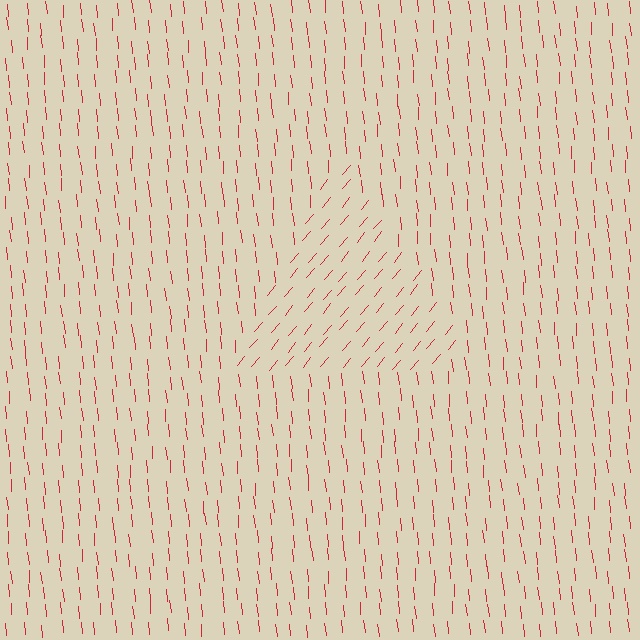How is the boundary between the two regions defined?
The boundary is defined purely by a change in line orientation (approximately 45 degrees difference). All lines are the same color and thickness.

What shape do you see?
I see a triangle.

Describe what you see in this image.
The image is filled with small red line segments. A triangle region in the image has lines oriented differently from the surrounding lines, creating a visible texture boundary.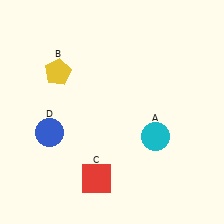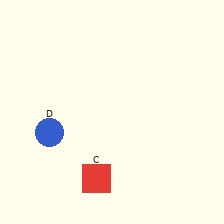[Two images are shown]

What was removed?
The cyan circle (A), the yellow pentagon (B) were removed in Image 2.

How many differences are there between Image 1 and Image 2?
There are 2 differences between the two images.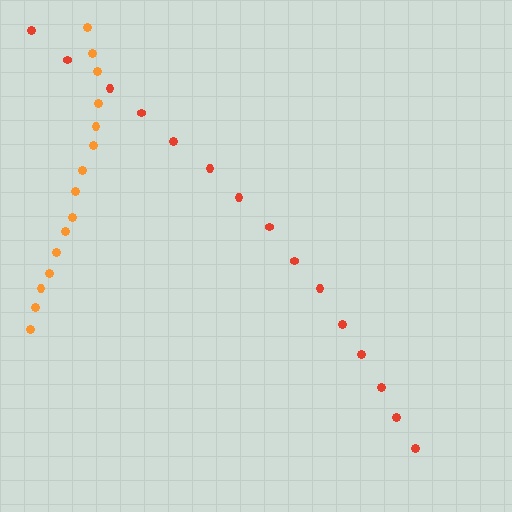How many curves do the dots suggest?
There are 2 distinct paths.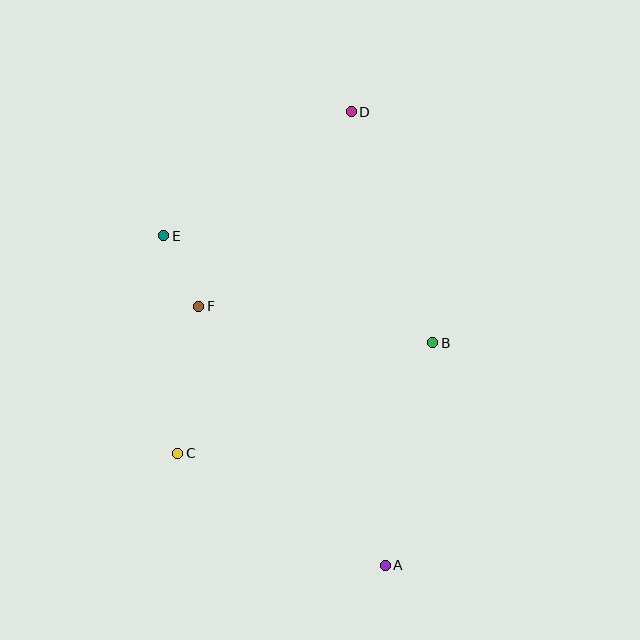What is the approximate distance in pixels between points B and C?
The distance between B and C is approximately 278 pixels.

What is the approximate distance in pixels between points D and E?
The distance between D and E is approximately 225 pixels.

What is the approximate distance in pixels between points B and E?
The distance between B and E is approximately 290 pixels.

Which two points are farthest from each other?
Points A and D are farthest from each other.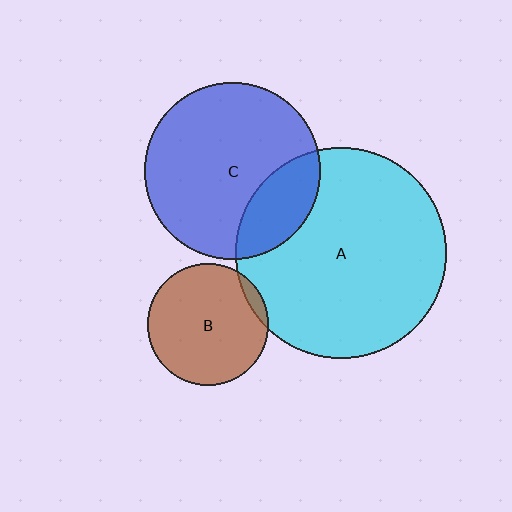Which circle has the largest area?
Circle A (cyan).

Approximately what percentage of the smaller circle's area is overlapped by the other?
Approximately 20%.